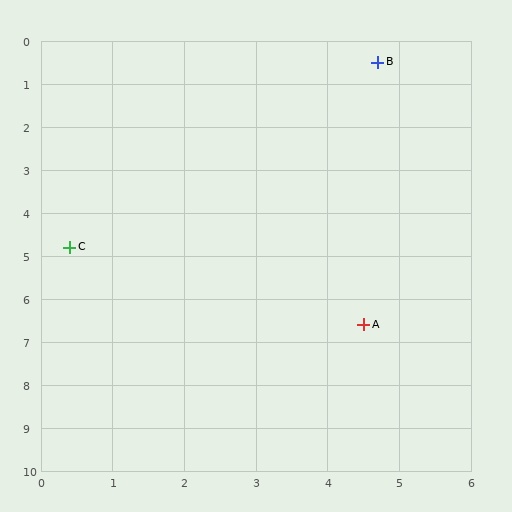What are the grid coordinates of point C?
Point C is at approximately (0.4, 4.8).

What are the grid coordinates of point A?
Point A is at approximately (4.5, 6.6).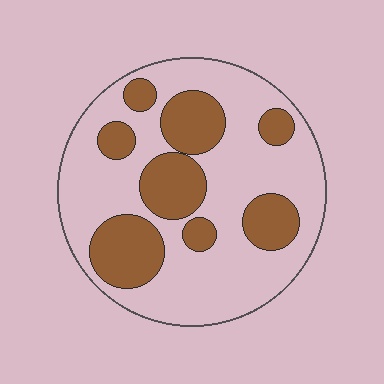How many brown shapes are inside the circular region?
8.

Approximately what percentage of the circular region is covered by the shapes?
Approximately 30%.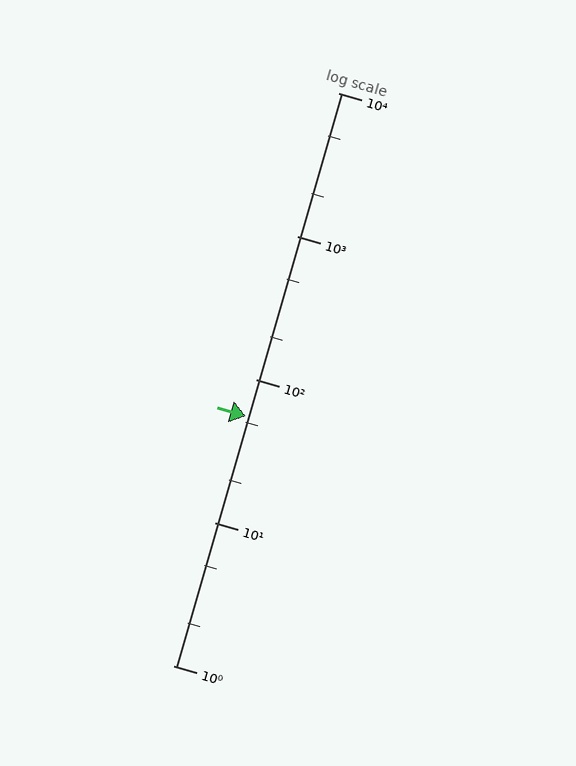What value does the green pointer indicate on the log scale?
The pointer indicates approximately 55.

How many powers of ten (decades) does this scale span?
The scale spans 4 decades, from 1 to 10000.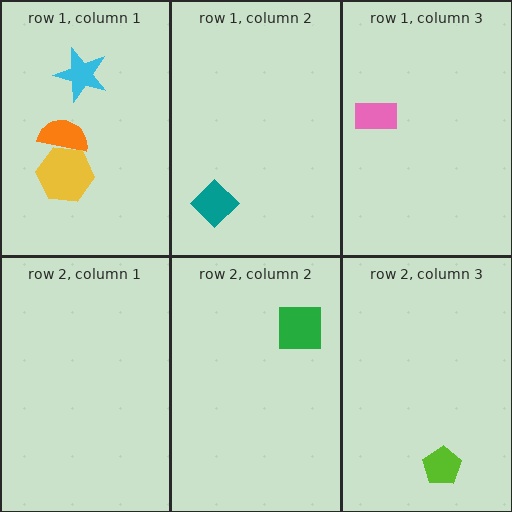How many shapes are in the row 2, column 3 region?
1.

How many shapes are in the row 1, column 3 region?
1.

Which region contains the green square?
The row 2, column 2 region.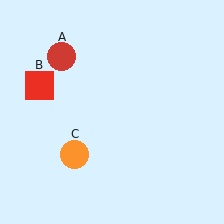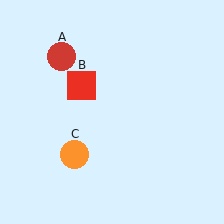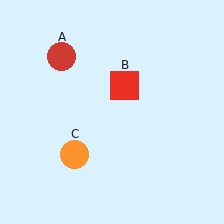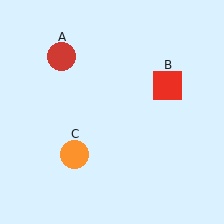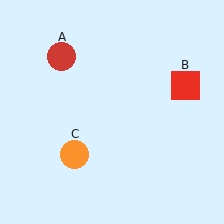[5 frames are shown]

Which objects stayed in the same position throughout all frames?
Red circle (object A) and orange circle (object C) remained stationary.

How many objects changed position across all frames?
1 object changed position: red square (object B).